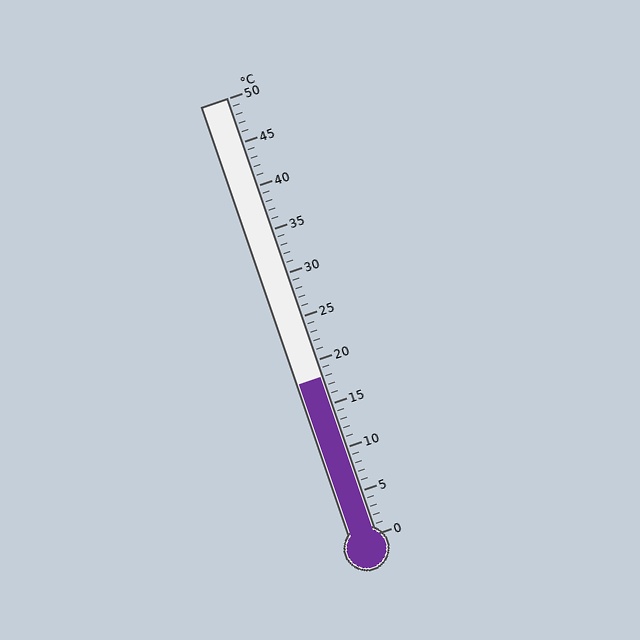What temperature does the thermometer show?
The thermometer shows approximately 18°C.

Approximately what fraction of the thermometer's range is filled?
The thermometer is filled to approximately 35% of its range.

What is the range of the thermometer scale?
The thermometer scale ranges from 0°C to 50°C.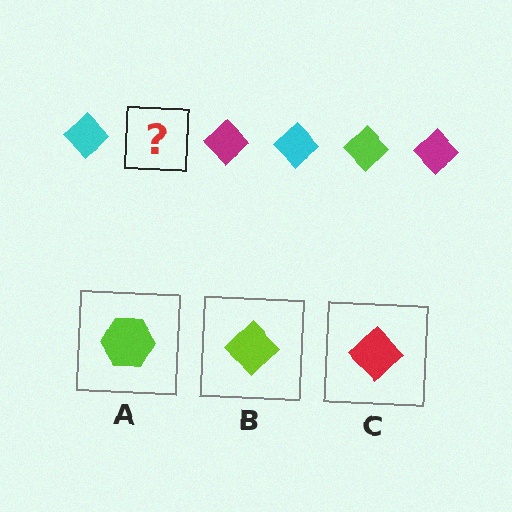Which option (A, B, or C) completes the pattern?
B.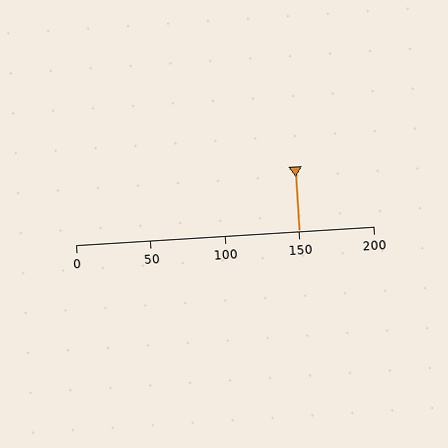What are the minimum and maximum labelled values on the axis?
The axis runs from 0 to 200.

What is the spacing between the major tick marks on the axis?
The major ticks are spaced 50 apart.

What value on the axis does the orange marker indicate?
The marker indicates approximately 150.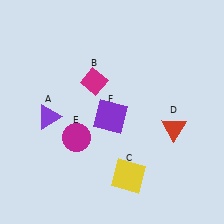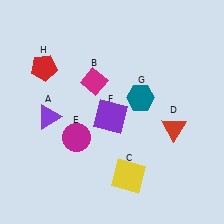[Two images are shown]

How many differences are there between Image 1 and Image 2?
There are 2 differences between the two images.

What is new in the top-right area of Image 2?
A teal hexagon (G) was added in the top-right area of Image 2.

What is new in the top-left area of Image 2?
A red pentagon (H) was added in the top-left area of Image 2.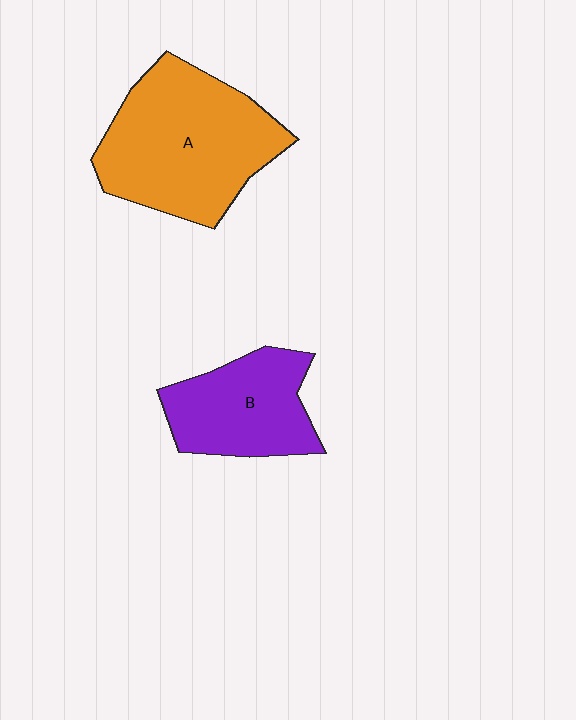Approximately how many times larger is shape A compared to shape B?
Approximately 1.6 times.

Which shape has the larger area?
Shape A (orange).